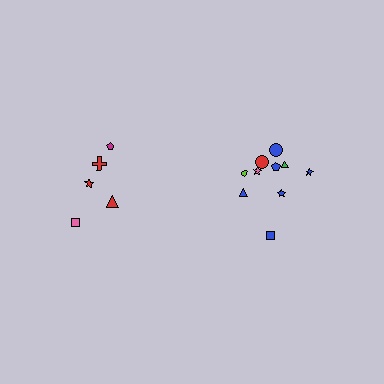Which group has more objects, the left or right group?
The right group.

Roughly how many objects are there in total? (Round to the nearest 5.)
Roughly 15 objects in total.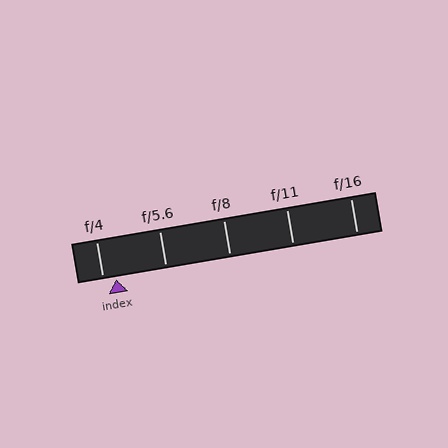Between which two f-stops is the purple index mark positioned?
The index mark is between f/4 and f/5.6.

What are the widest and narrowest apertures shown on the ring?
The widest aperture shown is f/4 and the narrowest is f/16.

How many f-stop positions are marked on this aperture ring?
There are 5 f-stop positions marked.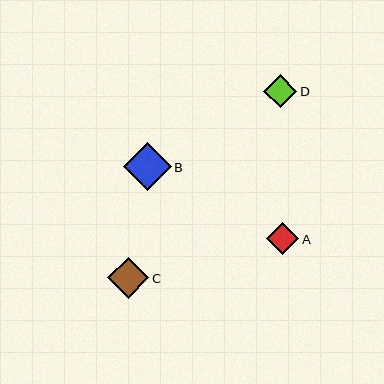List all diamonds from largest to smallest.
From largest to smallest: B, C, A, D.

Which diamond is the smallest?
Diamond D is the smallest with a size of approximately 33 pixels.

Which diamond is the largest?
Diamond B is the largest with a size of approximately 48 pixels.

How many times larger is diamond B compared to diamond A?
Diamond B is approximately 1.5 times the size of diamond A.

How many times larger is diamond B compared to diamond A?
Diamond B is approximately 1.5 times the size of diamond A.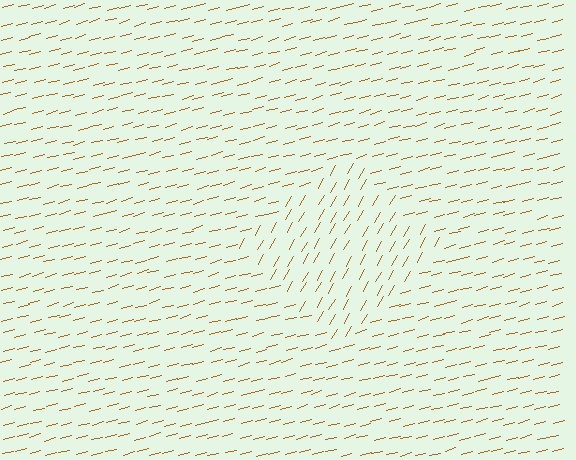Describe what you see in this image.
The image is filled with small brown line segments. A diamond region in the image has lines oriented differently from the surrounding lines, creating a visible texture boundary.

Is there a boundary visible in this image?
Yes, there is a texture boundary formed by a change in line orientation.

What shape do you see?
I see a diamond.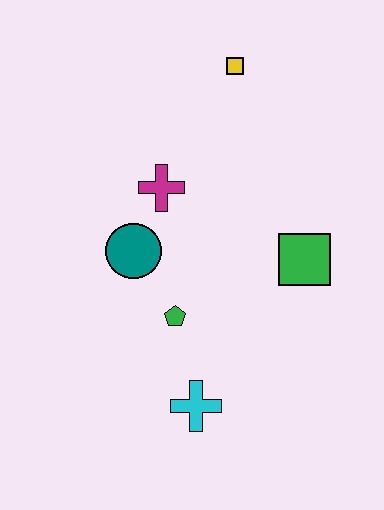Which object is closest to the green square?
The green pentagon is closest to the green square.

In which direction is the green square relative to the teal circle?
The green square is to the right of the teal circle.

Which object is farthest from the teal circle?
The yellow square is farthest from the teal circle.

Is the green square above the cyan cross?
Yes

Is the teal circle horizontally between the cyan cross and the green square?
No